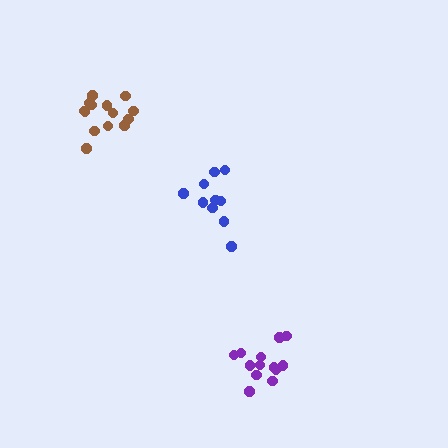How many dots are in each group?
Group 1: 13 dots, Group 2: 10 dots, Group 3: 15 dots (38 total).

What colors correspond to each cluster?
The clusters are colored: purple, blue, brown.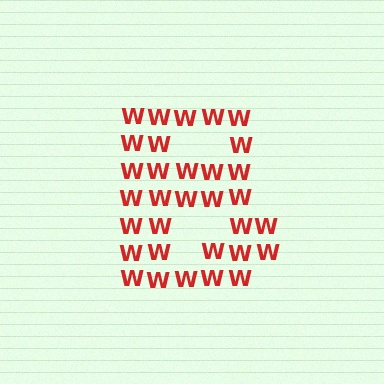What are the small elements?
The small elements are letter W's.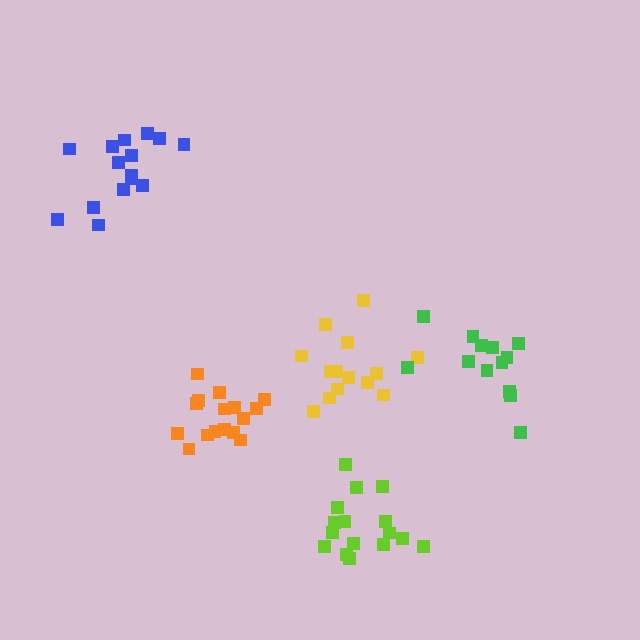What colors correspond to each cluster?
The clusters are colored: blue, yellow, green, orange, lime.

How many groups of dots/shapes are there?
There are 5 groups.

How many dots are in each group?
Group 1: 15 dots, Group 2: 14 dots, Group 3: 13 dots, Group 4: 16 dots, Group 5: 16 dots (74 total).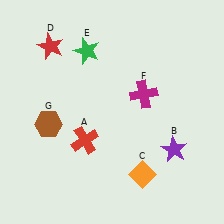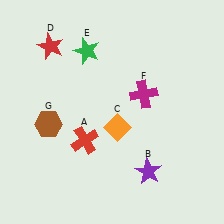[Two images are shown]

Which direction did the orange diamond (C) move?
The orange diamond (C) moved up.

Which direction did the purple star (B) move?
The purple star (B) moved left.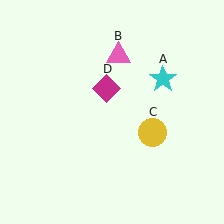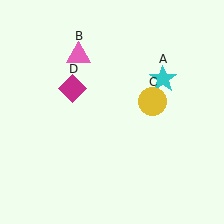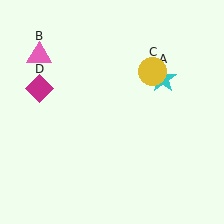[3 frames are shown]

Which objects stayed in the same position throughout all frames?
Cyan star (object A) remained stationary.